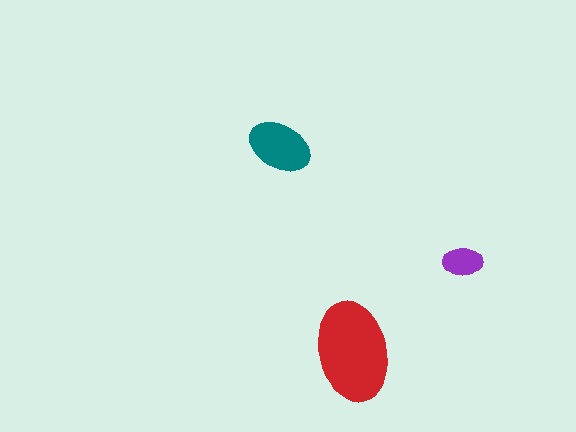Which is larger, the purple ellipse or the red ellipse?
The red one.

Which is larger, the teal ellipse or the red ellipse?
The red one.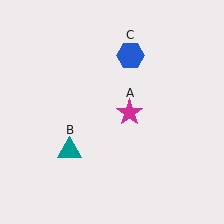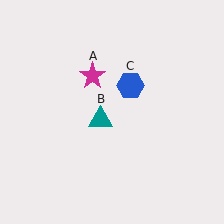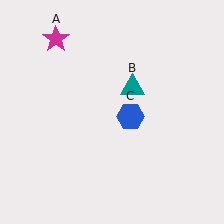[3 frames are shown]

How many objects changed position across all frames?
3 objects changed position: magenta star (object A), teal triangle (object B), blue hexagon (object C).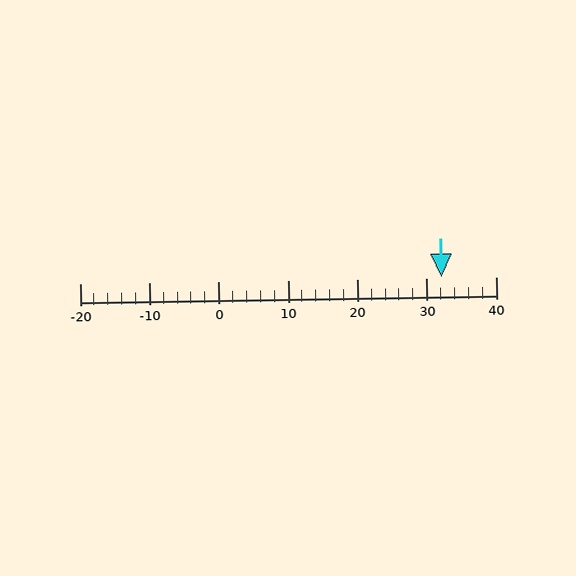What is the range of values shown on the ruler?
The ruler shows values from -20 to 40.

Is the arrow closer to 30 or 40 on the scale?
The arrow is closer to 30.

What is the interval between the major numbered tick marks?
The major tick marks are spaced 10 units apart.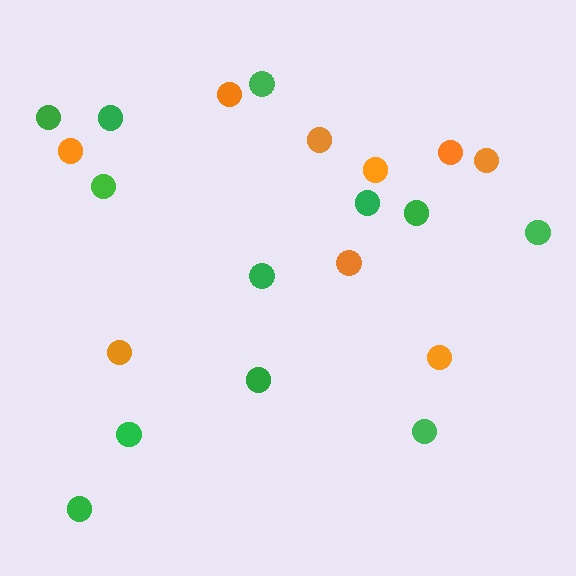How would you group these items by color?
There are 2 groups: one group of orange circles (9) and one group of green circles (12).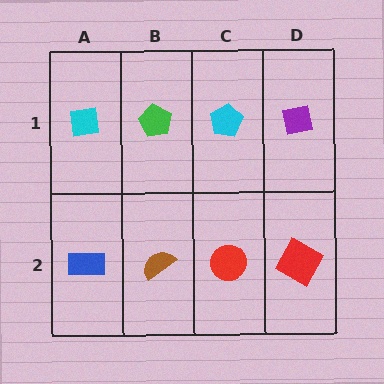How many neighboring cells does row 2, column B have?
3.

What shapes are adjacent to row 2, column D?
A purple square (row 1, column D), a red circle (row 2, column C).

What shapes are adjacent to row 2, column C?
A cyan pentagon (row 1, column C), a brown semicircle (row 2, column B), a red square (row 2, column D).